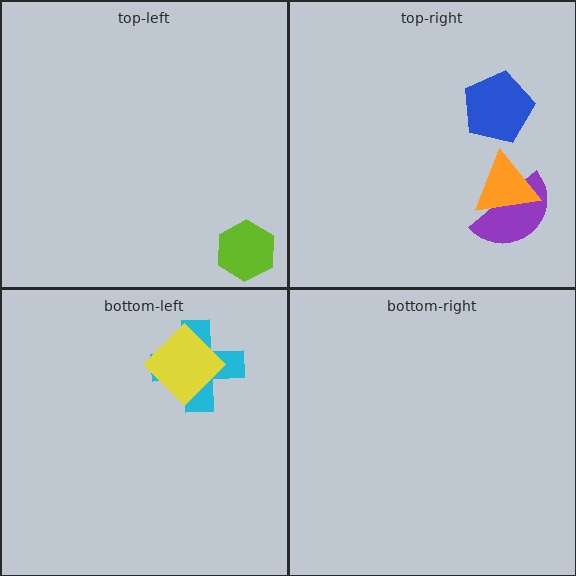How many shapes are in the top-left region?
1.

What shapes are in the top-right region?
The purple semicircle, the orange triangle, the blue pentagon.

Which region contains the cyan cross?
The bottom-left region.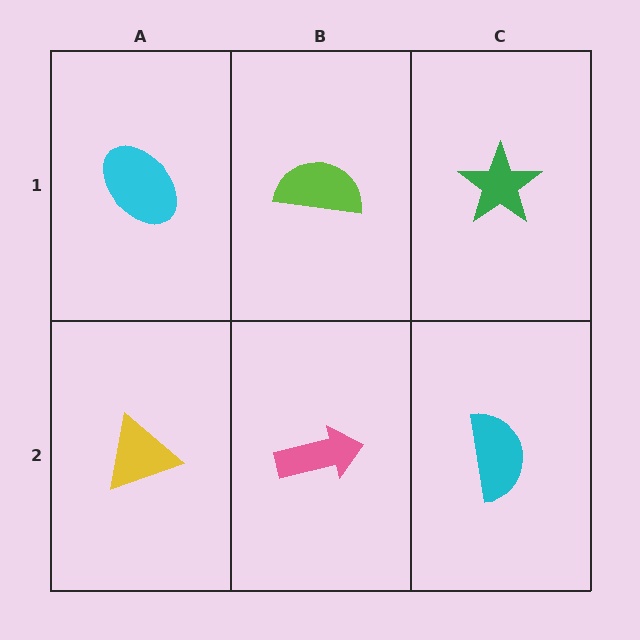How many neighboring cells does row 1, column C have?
2.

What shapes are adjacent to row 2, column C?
A green star (row 1, column C), a pink arrow (row 2, column B).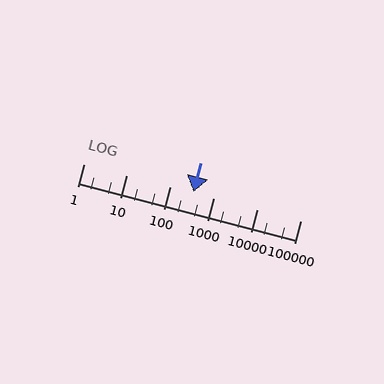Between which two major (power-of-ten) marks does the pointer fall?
The pointer is between 100 and 1000.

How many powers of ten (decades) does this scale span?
The scale spans 5 decades, from 1 to 100000.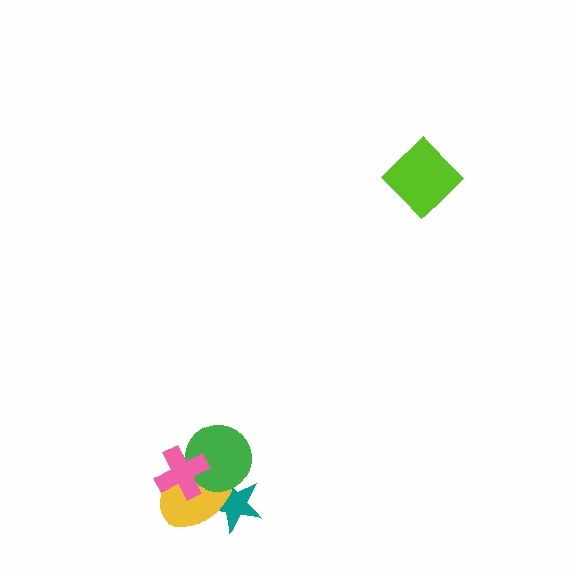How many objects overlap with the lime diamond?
0 objects overlap with the lime diamond.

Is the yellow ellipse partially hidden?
Yes, it is partially covered by another shape.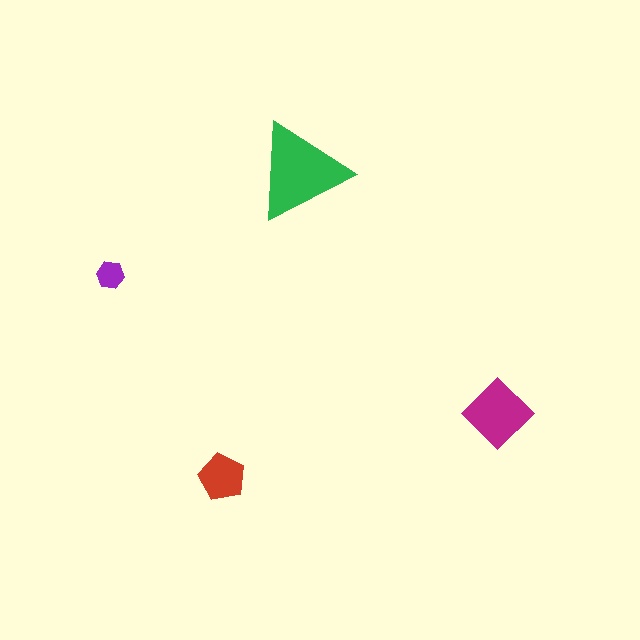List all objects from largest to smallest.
The green triangle, the magenta diamond, the red pentagon, the purple hexagon.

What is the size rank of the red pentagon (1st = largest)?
3rd.